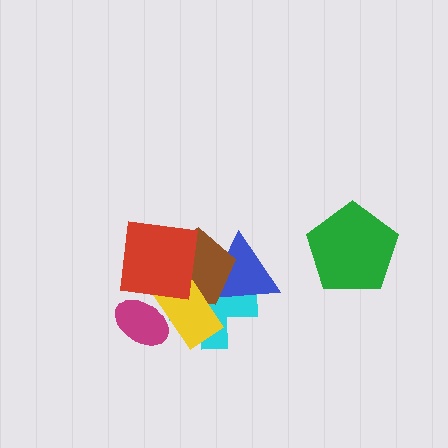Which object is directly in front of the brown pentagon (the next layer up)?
The yellow rectangle is directly in front of the brown pentagon.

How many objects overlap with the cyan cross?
4 objects overlap with the cyan cross.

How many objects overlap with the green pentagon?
0 objects overlap with the green pentagon.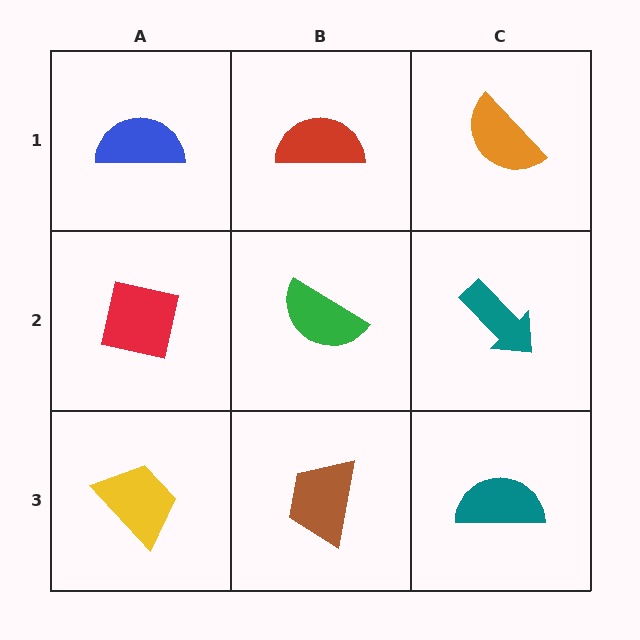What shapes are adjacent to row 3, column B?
A green semicircle (row 2, column B), a yellow trapezoid (row 3, column A), a teal semicircle (row 3, column C).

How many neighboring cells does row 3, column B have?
3.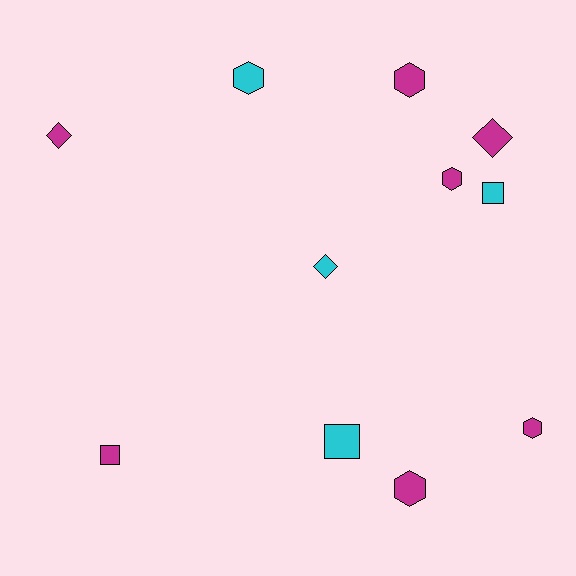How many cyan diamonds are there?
There is 1 cyan diamond.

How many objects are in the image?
There are 11 objects.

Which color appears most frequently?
Magenta, with 7 objects.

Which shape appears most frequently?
Hexagon, with 5 objects.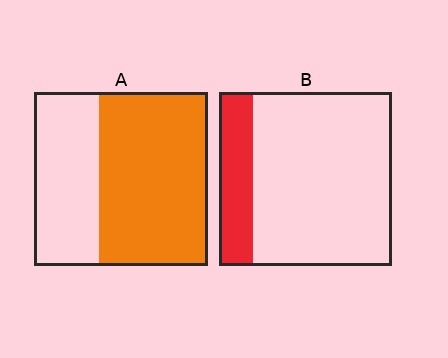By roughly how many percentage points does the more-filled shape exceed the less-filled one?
By roughly 45 percentage points (A over B).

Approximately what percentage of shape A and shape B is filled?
A is approximately 65% and B is approximately 20%.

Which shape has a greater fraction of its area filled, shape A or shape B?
Shape A.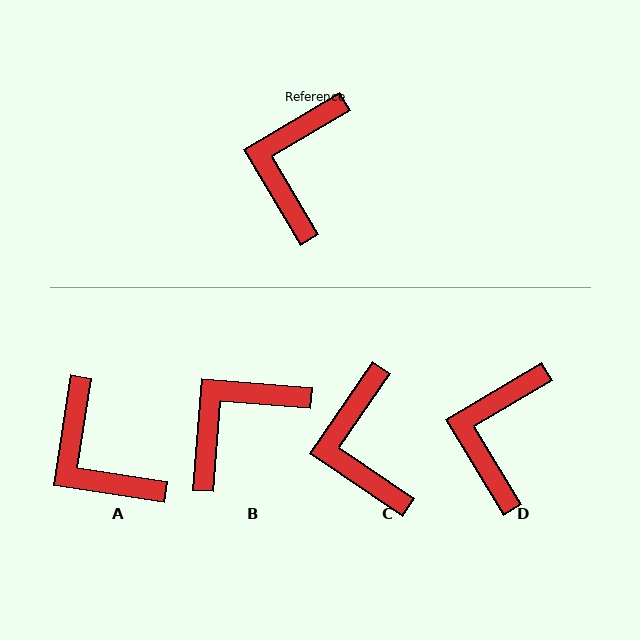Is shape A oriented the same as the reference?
No, it is off by about 50 degrees.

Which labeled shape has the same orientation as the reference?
D.